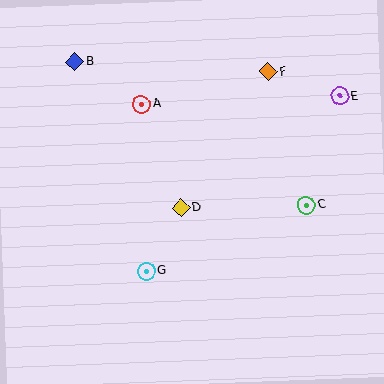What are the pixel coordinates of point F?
Point F is at (268, 72).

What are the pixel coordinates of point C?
Point C is at (306, 205).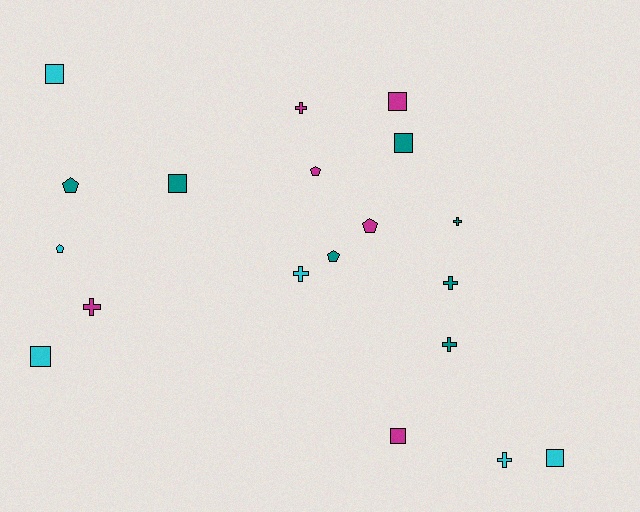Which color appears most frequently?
Teal, with 7 objects.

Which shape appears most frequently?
Square, with 7 objects.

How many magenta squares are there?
There are 2 magenta squares.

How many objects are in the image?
There are 19 objects.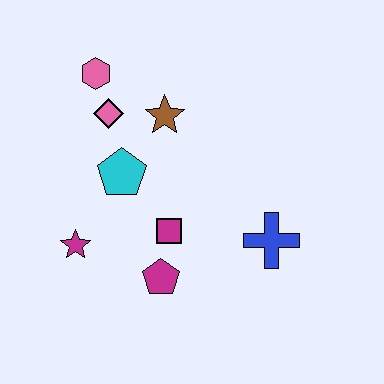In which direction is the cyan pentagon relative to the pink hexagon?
The cyan pentagon is below the pink hexagon.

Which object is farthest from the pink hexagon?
The blue cross is farthest from the pink hexagon.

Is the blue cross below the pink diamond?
Yes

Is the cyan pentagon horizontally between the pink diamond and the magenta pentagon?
Yes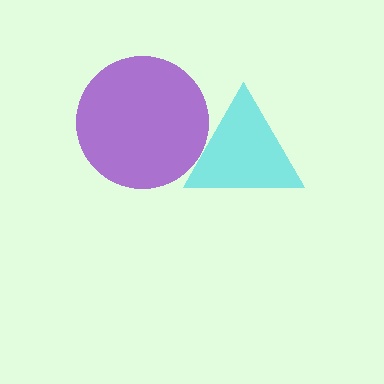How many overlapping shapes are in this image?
There are 2 overlapping shapes in the image.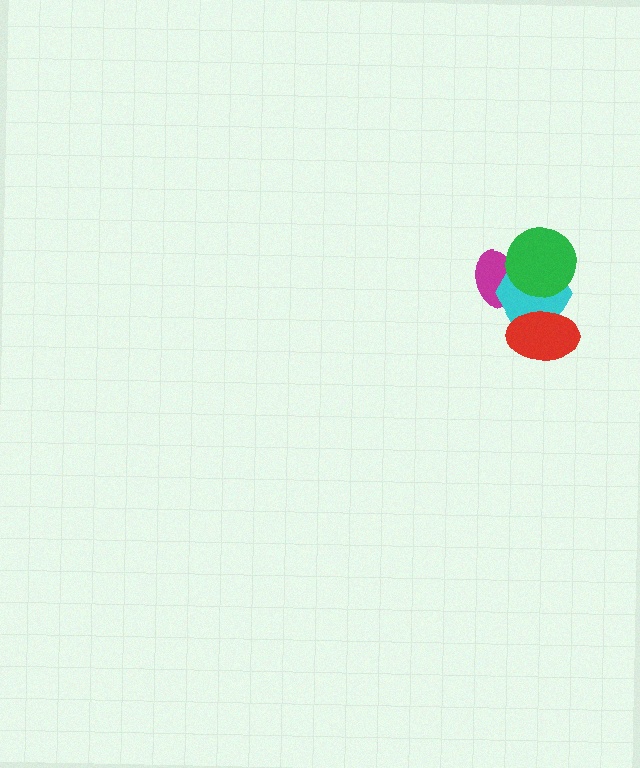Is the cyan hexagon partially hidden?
Yes, it is partially covered by another shape.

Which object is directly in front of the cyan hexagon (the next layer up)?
The green circle is directly in front of the cyan hexagon.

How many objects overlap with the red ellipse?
1 object overlaps with the red ellipse.